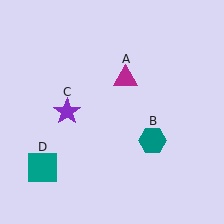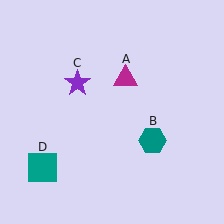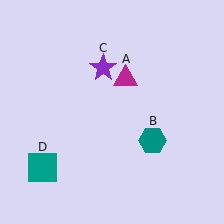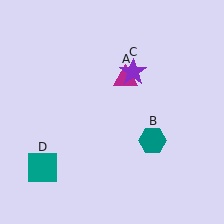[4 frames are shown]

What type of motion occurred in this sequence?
The purple star (object C) rotated clockwise around the center of the scene.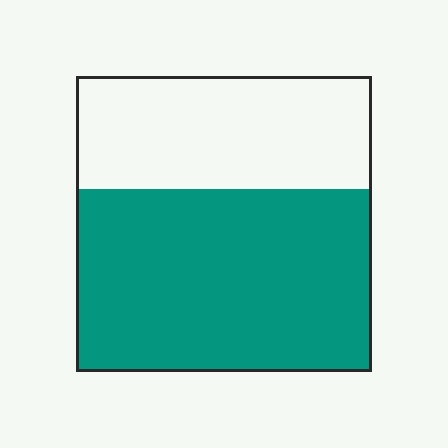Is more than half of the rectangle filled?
Yes.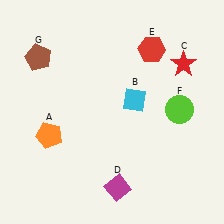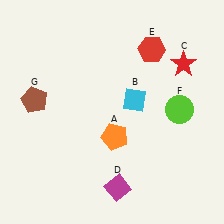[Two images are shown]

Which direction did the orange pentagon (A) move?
The orange pentagon (A) moved right.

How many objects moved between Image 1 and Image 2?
2 objects moved between the two images.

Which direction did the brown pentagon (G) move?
The brown pentagon (G) moved down.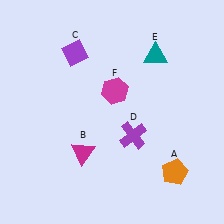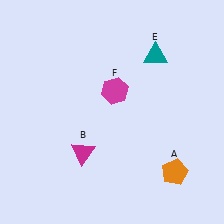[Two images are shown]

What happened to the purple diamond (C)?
The purple diamond (C) was removed in Image 2. It was in the top-left area of Image 1.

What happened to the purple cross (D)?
The purple cross (D) was removed in Image 2. It was in the bottom-right area of Image 1.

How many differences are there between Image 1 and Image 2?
There are 2 differences between the two images.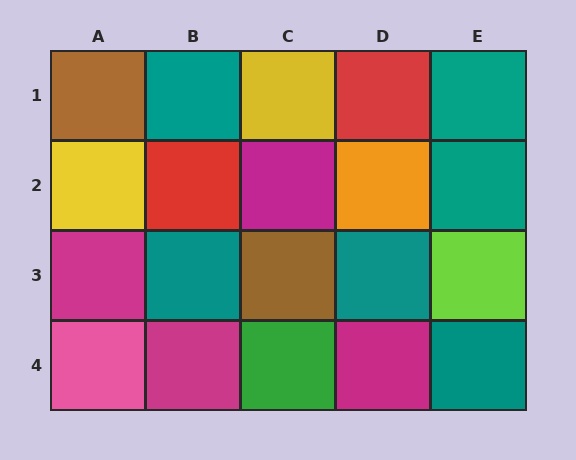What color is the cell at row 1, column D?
Red.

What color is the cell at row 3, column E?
Lime.